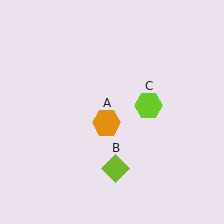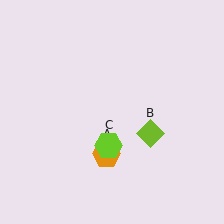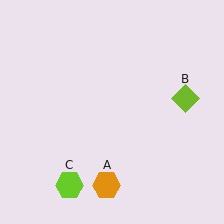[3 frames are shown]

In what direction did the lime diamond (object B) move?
The lime diamond (object B) moved up and to the right.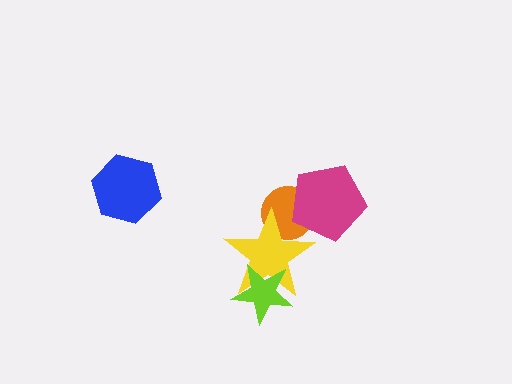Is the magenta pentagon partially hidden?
No, no other shape covers it.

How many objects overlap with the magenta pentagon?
2 objects overlap with the magenta pentagon.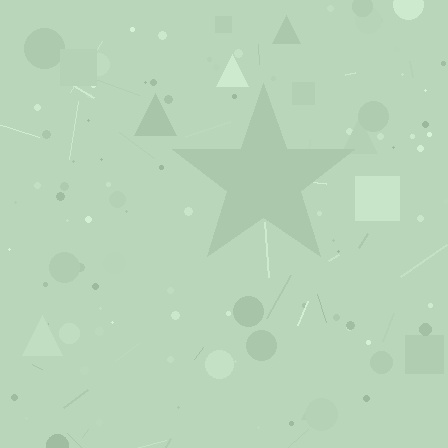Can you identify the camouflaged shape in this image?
The camouflaged shape is a star.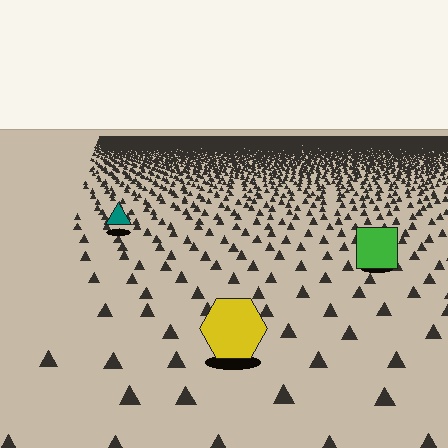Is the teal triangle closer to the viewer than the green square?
No. The green square is closer — you can tell from the texture gradient: the ground texture is coarser near it.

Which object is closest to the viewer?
The yellow hexagon is closest. The texture marks near it are larger and more spread out.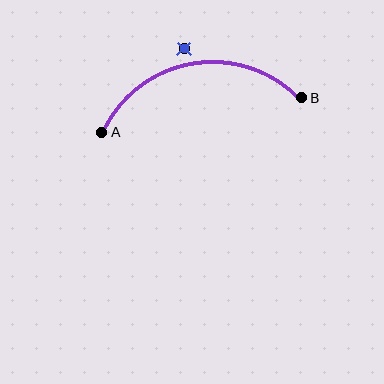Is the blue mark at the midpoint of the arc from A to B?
No — the blue mark does not lie on the arc at all. It sits slightly outside the curve.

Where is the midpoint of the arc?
The arc midpoint is the point on the curve farthest from the straight line joining A and B. It sits above that line.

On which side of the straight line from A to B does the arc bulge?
The arc bulges above the straight line connecting A and B.